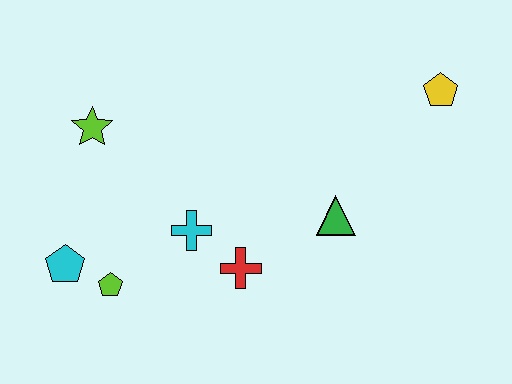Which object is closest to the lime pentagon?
The cyan pentagon is closest to the lime pentagon.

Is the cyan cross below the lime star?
Yes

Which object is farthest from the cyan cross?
The yellow pentagon is farthest from the cyan cross.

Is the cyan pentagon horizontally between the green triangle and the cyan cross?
No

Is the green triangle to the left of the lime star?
No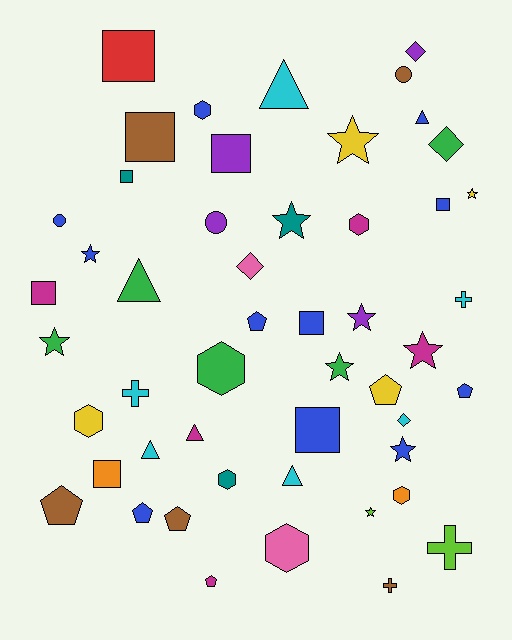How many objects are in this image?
There are 50 objects.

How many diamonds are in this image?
There are 4 diamonds.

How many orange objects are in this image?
There are 2 orange objects.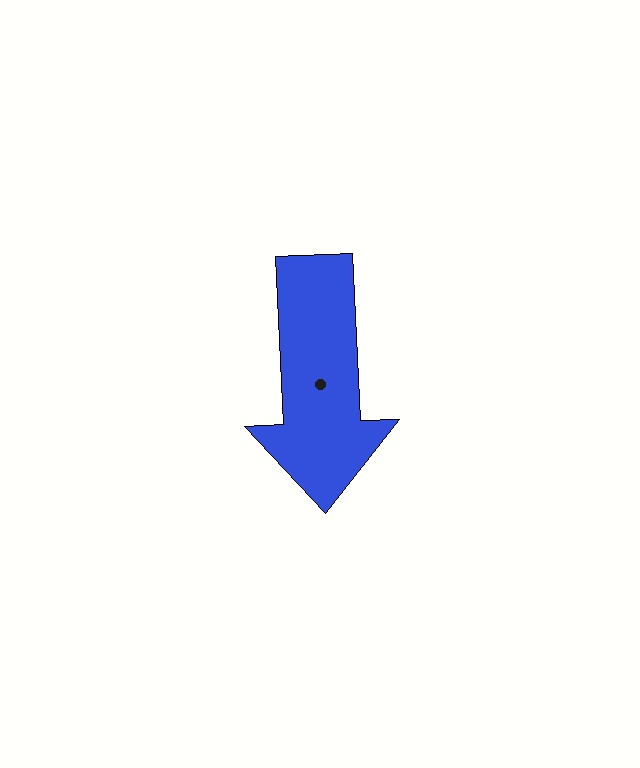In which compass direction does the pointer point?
South.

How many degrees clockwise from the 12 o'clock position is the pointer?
Approximately 177 degrees.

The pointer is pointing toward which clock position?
Roughly 6 o'clock.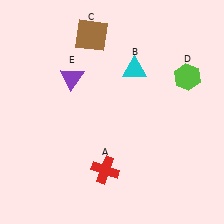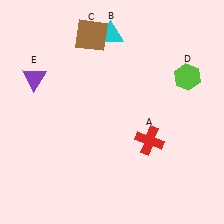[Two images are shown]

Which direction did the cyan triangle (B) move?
The cyan triangle (B) moved up.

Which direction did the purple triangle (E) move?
The purple triangle (E) moved left.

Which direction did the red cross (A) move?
The red cross (A) moved right.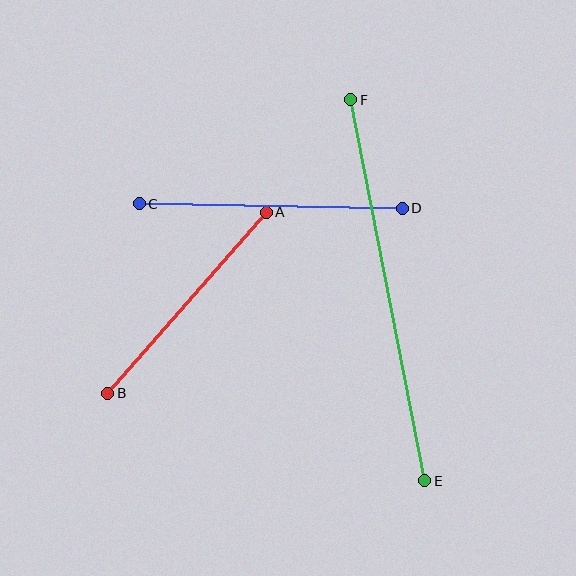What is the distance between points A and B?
The distance is approximately 240 pixels.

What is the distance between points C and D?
The distance is approximately 263 pixels.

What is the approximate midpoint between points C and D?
The midpoint is at approximately (271, 206) pixels.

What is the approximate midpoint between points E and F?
The midpoint is at approximately (388, 290) pixels.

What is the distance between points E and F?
The distance is approximately 388 pixels.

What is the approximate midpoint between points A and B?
The midpoint is at approximately (187, 303) pixels.